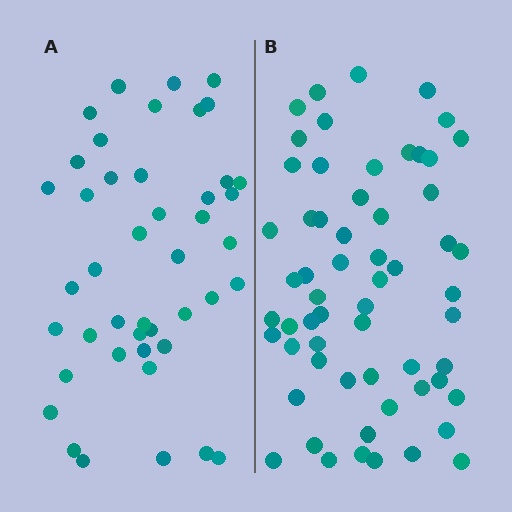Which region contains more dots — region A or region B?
Region B (the right region) has more dots.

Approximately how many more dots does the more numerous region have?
Region B has approximately 15 more dots than region A.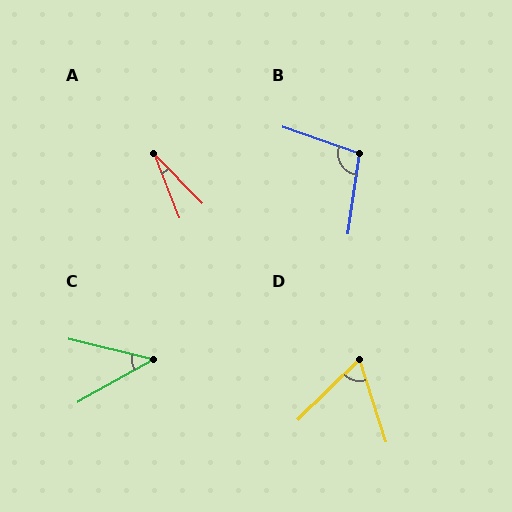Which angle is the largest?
B, at approximately 102 degrees.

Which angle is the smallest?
A, at approximately 23 degrees.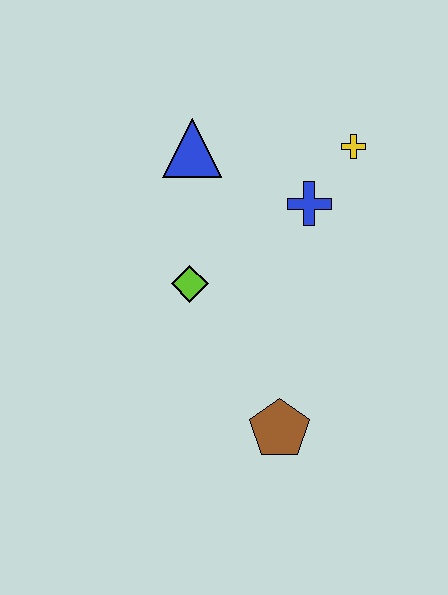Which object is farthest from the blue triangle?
The brown pentagon is farthest from the blue triangle.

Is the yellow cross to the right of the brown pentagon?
Yes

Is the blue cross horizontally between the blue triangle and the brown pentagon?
No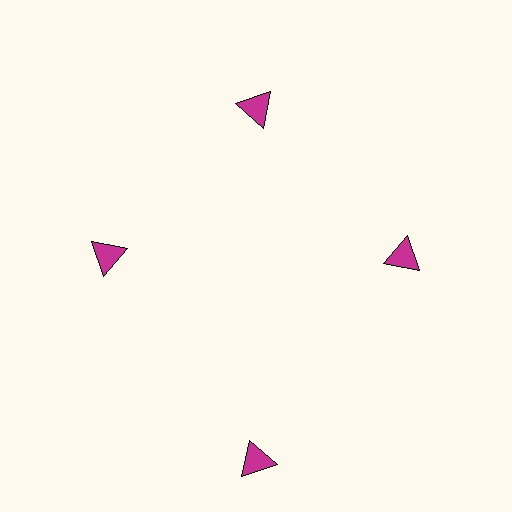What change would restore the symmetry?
The symmetry would be restored by moving it inward, back onto the ring so that all 4 triangles sit at equal angles and equal distance from the center.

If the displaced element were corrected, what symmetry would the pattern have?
It would have 4-fold rotational symmetry — the pattern would map onto itself every 90 degrees.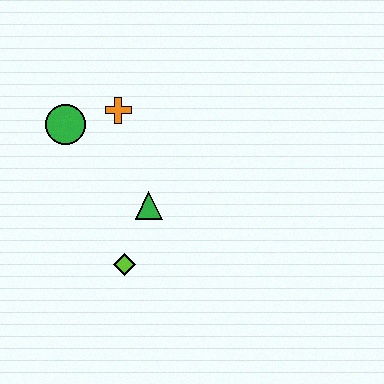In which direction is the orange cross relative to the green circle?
The orange cross is to the right of the green circle.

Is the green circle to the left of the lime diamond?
Yes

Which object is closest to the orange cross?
The green circle is closest to the orange cross.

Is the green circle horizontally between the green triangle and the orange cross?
No